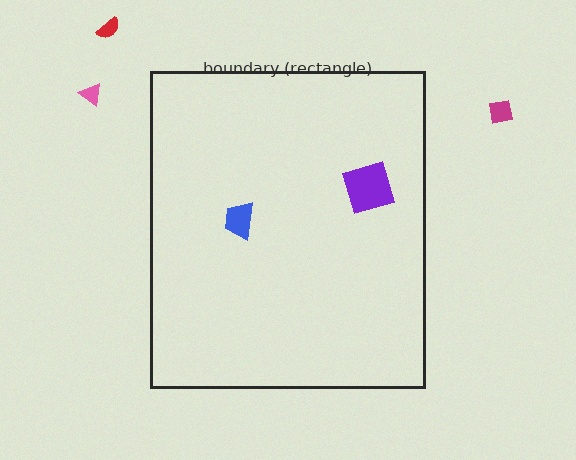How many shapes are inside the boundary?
2 inside, 3 outside.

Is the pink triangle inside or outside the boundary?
Outside.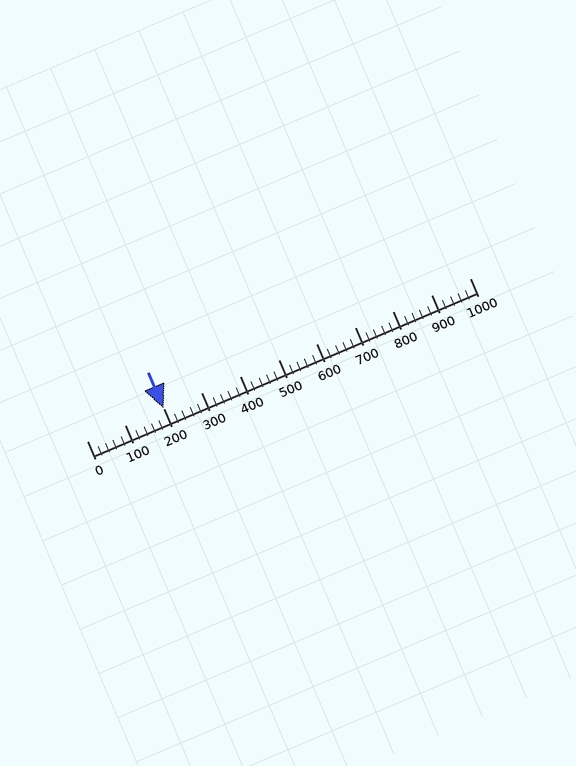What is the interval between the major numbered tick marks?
The major tick marks are spaced 100 units apart.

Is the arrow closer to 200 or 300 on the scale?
The arrow is closer to 200.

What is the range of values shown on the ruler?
The ruler shows values from 0 to 1000.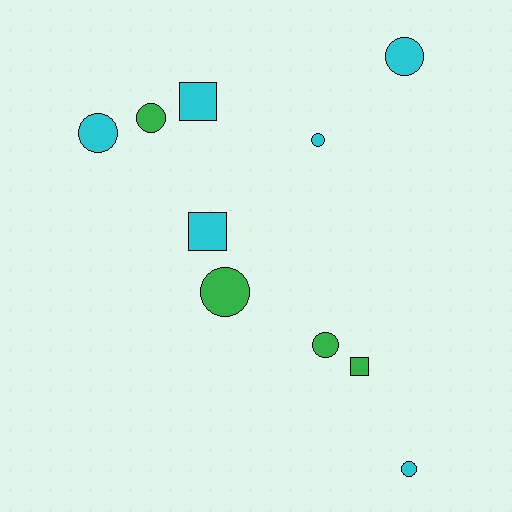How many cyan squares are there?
There are 2 cyan squares.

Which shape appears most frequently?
Circle, with 7 objects.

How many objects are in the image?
There are 10 objects.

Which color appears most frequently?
Cyan, with 6 objects.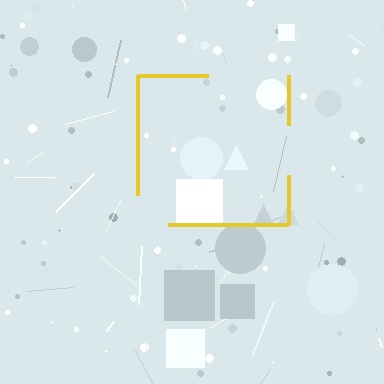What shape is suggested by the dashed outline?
The dashed outline suggests a square.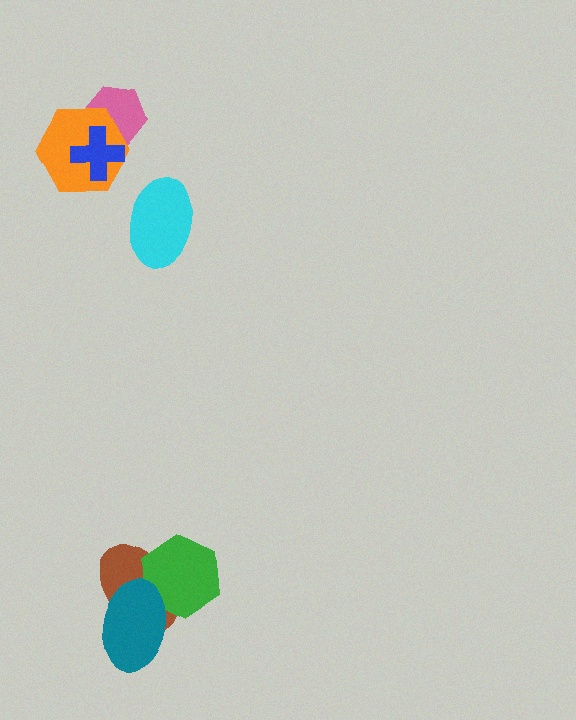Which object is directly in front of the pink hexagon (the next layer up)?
The orange hexagon is directly in front of the pink hexagon.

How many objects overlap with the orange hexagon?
2 objects overlap with the orange hexagon.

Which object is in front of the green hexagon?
The teal ellipse is in front of the green hexagon.